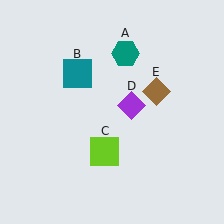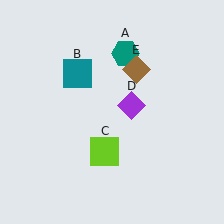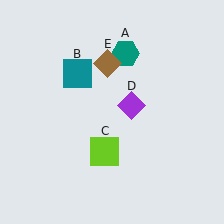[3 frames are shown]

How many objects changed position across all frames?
1 object changed position: brown diamond (object E).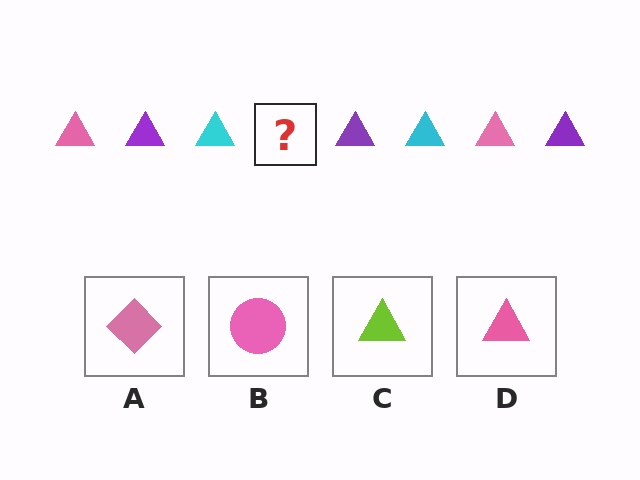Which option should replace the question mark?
Option D.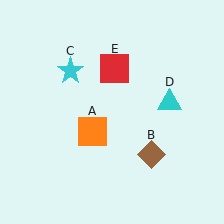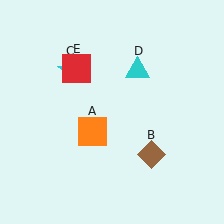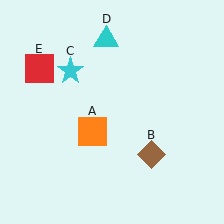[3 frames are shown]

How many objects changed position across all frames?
2 objects changed position: cyan triangle (object D), red square (object E).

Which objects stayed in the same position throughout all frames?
Orange square (object A) and brown diamond (object B) and cyan star (object C) remained stationary.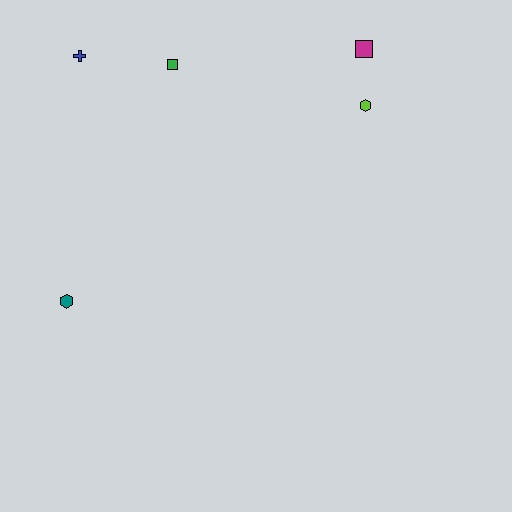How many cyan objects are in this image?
There are no cyan objects.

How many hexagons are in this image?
There are 2 hexagons.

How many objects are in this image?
There are 5 objects.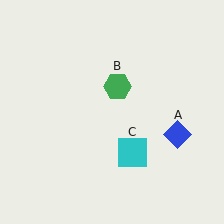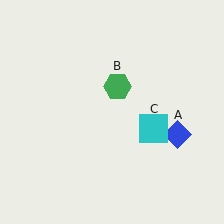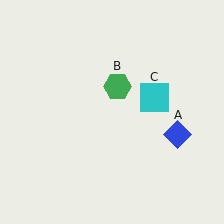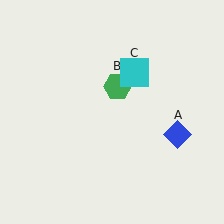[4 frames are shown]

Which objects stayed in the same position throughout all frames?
Blue diamond (object A) and green hexagon (object B) remained stationary.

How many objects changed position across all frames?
1 object changed position: cyan square (object C).